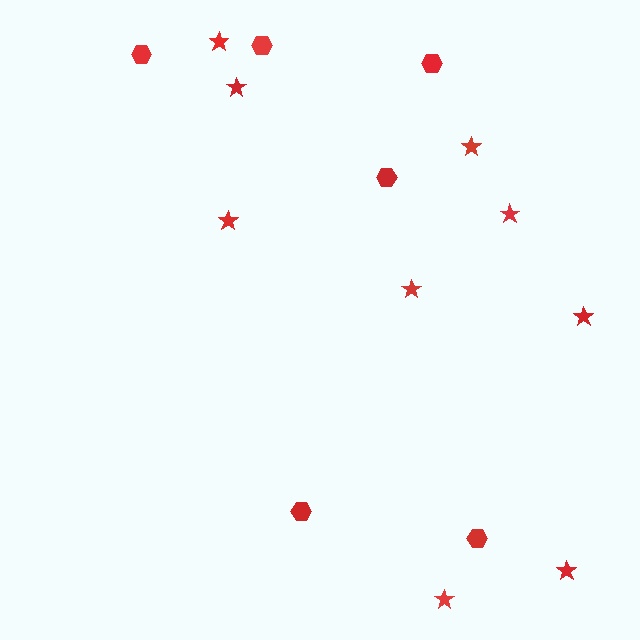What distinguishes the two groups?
There are 2 groups: one group of hexagons (6) and one group of stars (9).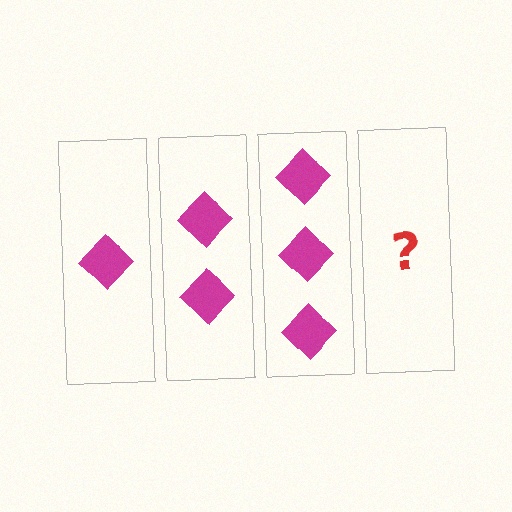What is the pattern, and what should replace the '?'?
The pattern is that each step adds one more diamond. The '?' should be 4 diamonds.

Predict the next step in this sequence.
The next step is 4 diamonds.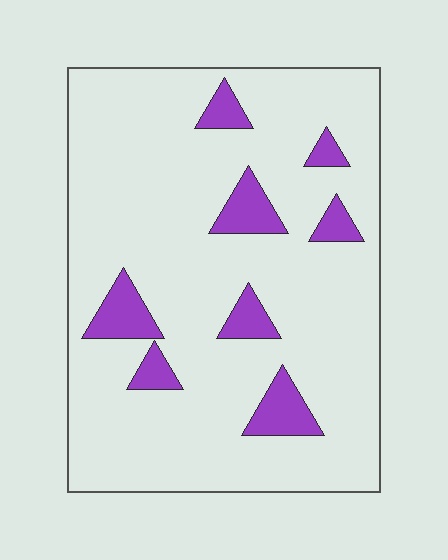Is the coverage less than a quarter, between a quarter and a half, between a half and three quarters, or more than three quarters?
Less than a quarter.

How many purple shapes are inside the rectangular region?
8.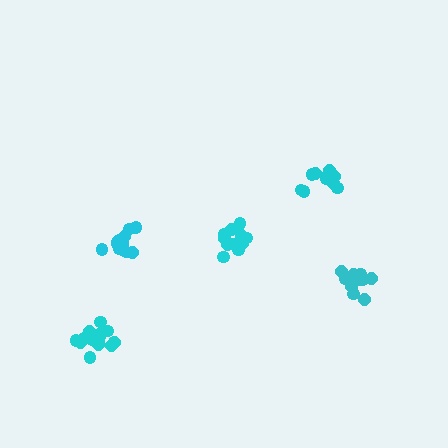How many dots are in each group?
Group 1: 12 dots, Group 2: 12 dots, Group 3: 12 dots, Group 4: 16 dots, Group 5: 18 dots (70 total).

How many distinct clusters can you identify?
There are 5 distinct clusters.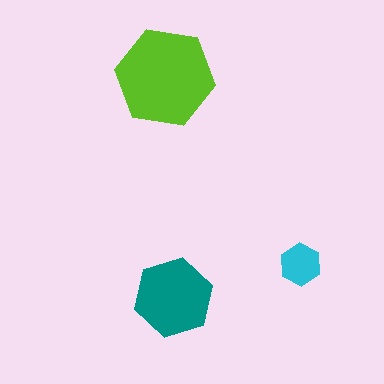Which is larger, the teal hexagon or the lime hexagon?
The lime one.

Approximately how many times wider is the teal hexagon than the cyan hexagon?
About 2 times wider.